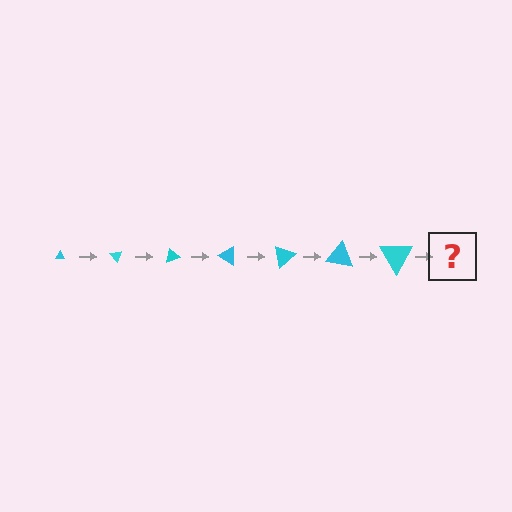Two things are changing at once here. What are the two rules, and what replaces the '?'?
The two rules are that the triangle grows larger each step and it rotates 50 degrees each step. The '?' should be a triangle, larger than the previous one and rotated 350 degrees from the start.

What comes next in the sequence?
The next element should be a triangle, larger than the previous one and rotated 350 degrees from the start.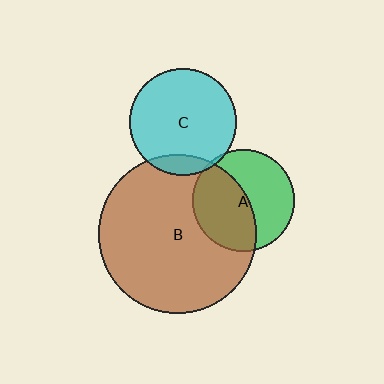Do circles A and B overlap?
Yes.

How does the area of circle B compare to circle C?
Approximately 2.2 times.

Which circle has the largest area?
Circle B (brown).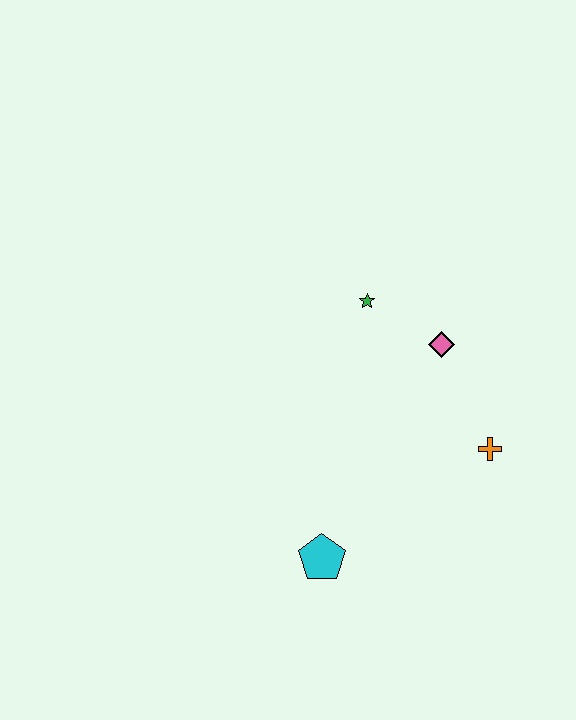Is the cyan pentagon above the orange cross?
No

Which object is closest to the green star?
The pink diamond is closest to the green star.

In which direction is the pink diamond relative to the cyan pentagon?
The pink diamond is above the cyan pentagon.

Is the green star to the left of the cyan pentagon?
No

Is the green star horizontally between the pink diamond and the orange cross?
No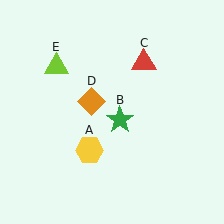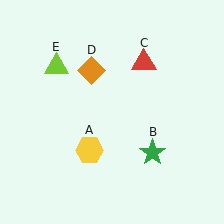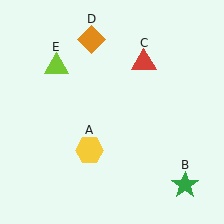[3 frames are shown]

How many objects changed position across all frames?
2 objects changed position: green star (object B), orange diamond (object D).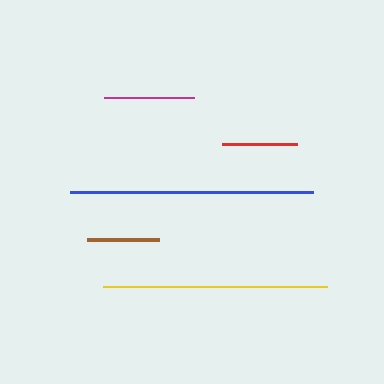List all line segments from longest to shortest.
From longest to shortest: blue, yellow, magenta, red, brown.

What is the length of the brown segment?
The brown segment is approximately 72 pixels long.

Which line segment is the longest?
The blue line is the longest at approximately 243 pixels.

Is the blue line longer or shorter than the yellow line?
The blue line is longer than the yellow line.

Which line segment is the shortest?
The brown line is the shortest at approximately 72 pixels.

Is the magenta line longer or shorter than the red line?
The magenta line is longer than the red line.